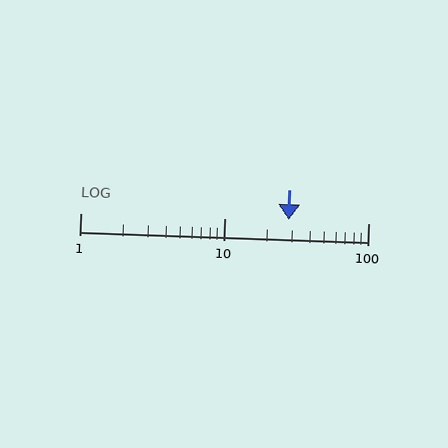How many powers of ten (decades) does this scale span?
The scale spans 2 decades, from 1 to 100.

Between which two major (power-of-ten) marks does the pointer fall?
The pointer is between 10 and 100.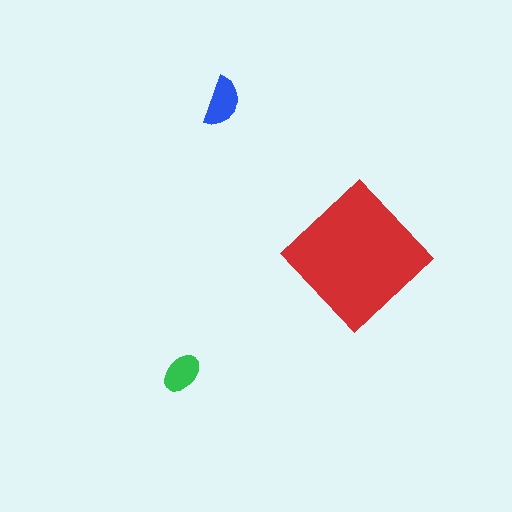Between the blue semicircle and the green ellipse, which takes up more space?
The blue semicircle.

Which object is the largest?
The red diamond.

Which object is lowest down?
The green ellipse is bottommost.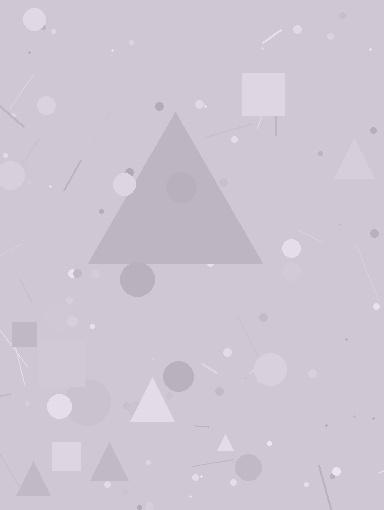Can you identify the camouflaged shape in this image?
The camouflaged shape is a triangle.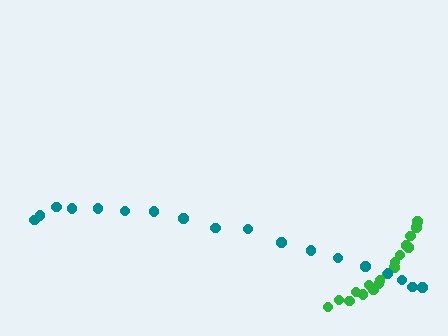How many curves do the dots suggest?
There are 2 distinct paths.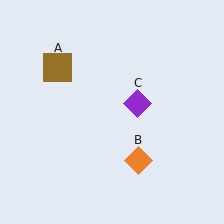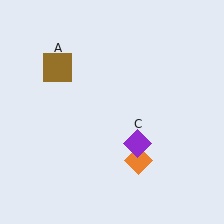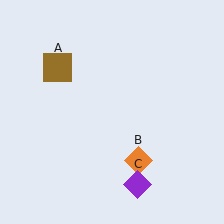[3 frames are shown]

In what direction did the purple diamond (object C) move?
The purple diamond (object C) moved down.